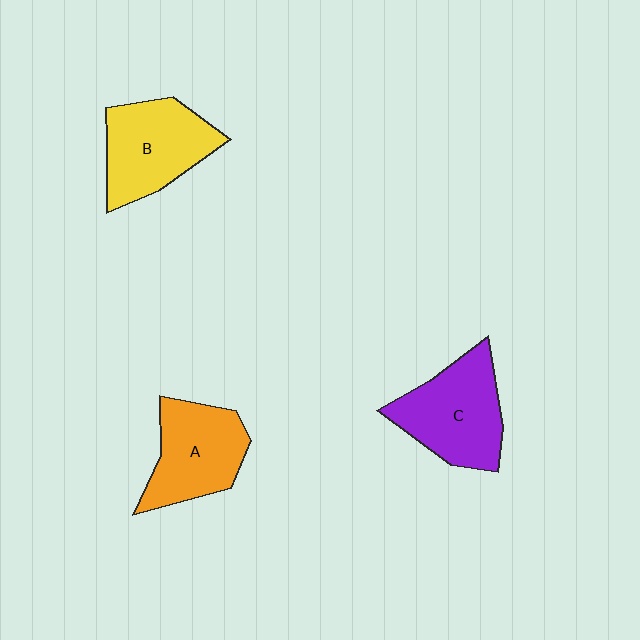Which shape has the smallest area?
Shape A (orange).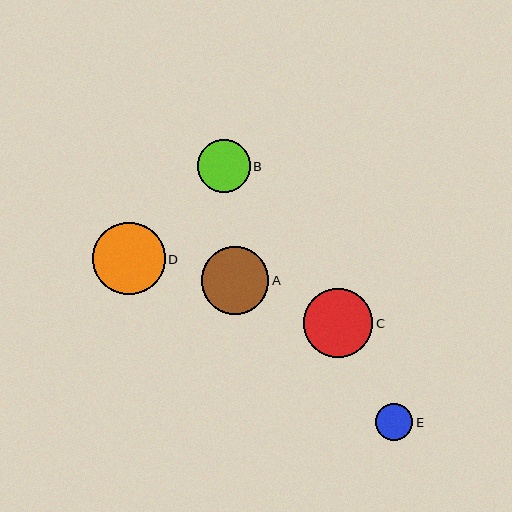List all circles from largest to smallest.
From largest to smallest: D, C, A, B, E.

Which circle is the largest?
Circle D is the largest with a size of approximately 73 pixels.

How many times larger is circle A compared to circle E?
Circle A is approximately 1.8 times the size of circle E.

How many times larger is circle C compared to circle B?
Circle C is approximately 1.3 times the size of circle B.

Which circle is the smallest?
Circle E is the smallest with a size of approximately 37 pixels.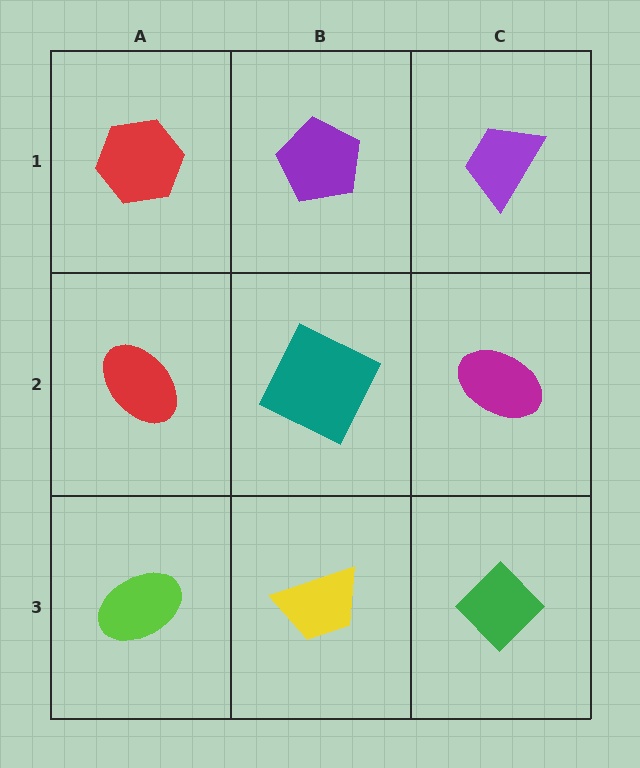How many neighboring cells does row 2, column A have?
3.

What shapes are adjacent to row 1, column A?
A red ellipse (row 2, column A), a purple pentagon (row 1, column B).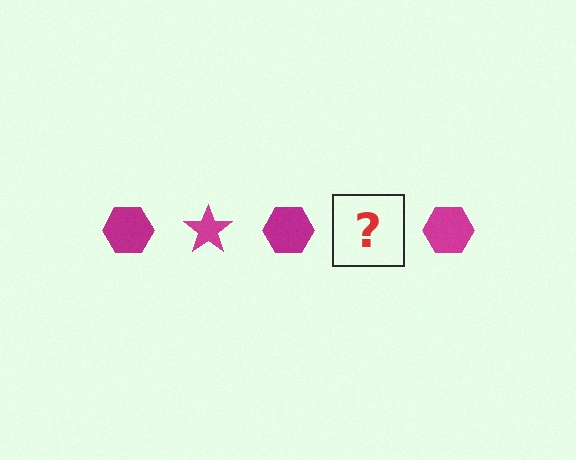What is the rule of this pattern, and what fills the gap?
The rule is that the pattern cycles through hexagon, star shapes in magenta. The gap should be filled with a magenta star.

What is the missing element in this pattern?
The missing element is a magenta star.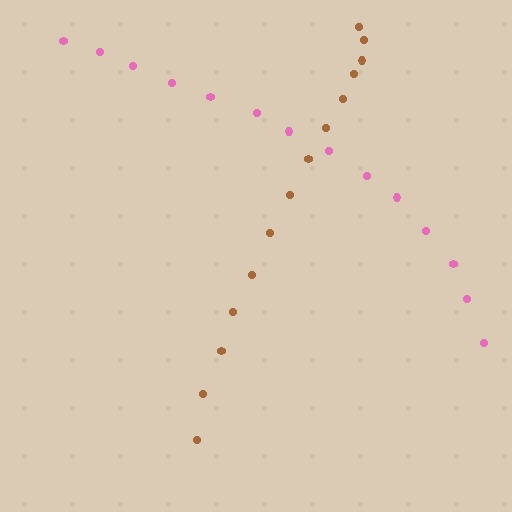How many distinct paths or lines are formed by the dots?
There are 2 distinct paths.